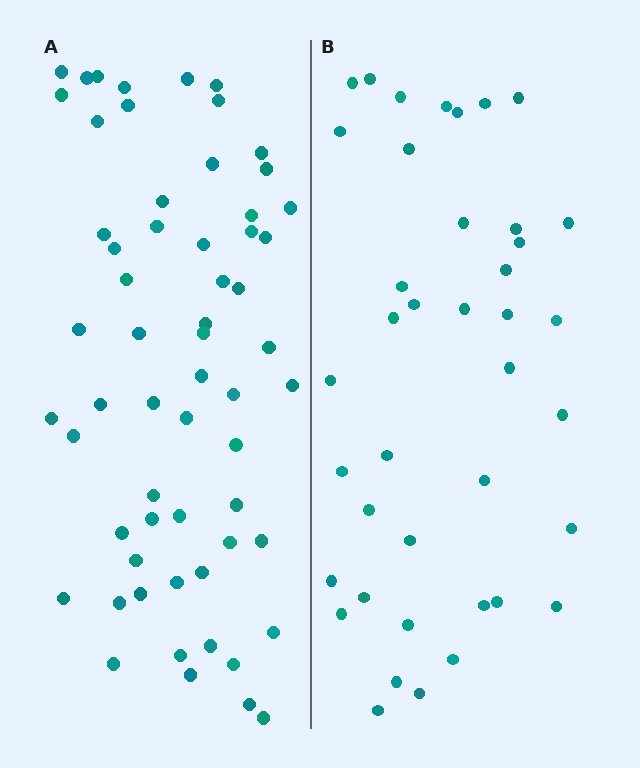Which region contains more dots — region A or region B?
Region A (the left region) has more dots.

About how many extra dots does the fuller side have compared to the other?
Region A has approximately 20 more dots than region B.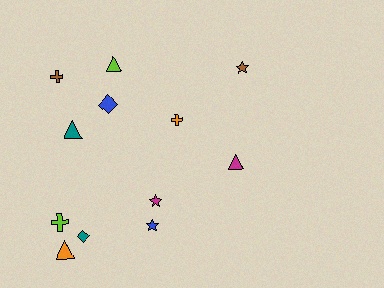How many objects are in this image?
There are 12 objects.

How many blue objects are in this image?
There are 2 blue objects.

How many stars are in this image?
There are 3 stars.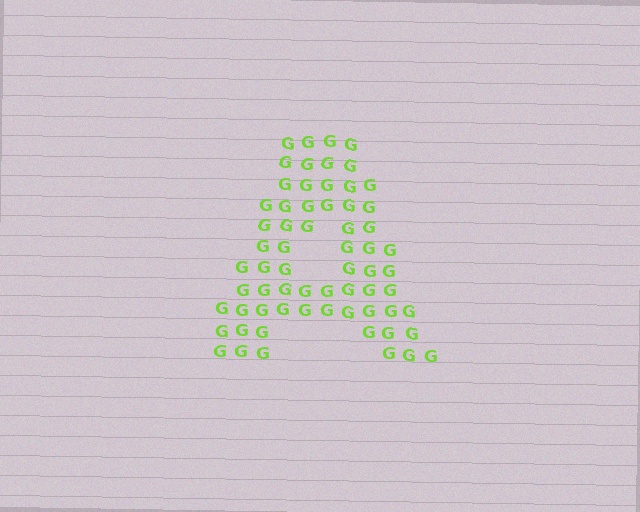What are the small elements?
The small elements are letter G's.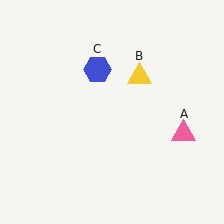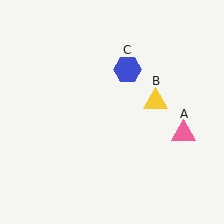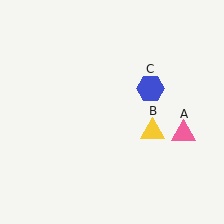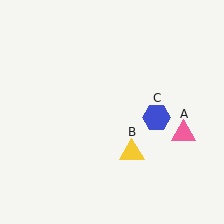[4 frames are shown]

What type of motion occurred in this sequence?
The yellow triangle (object B), blue hexagon (object C) rotated clockwise around the center of the scene.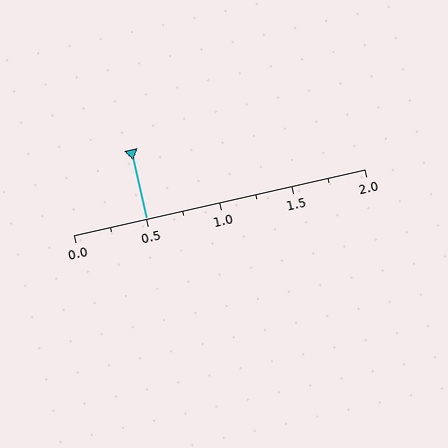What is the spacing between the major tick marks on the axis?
The major ticks are spaced 0.5 apart.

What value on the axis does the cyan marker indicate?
The marker indicates approximately 0.5.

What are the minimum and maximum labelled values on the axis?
The axis runs from 0.0 to 2.0.